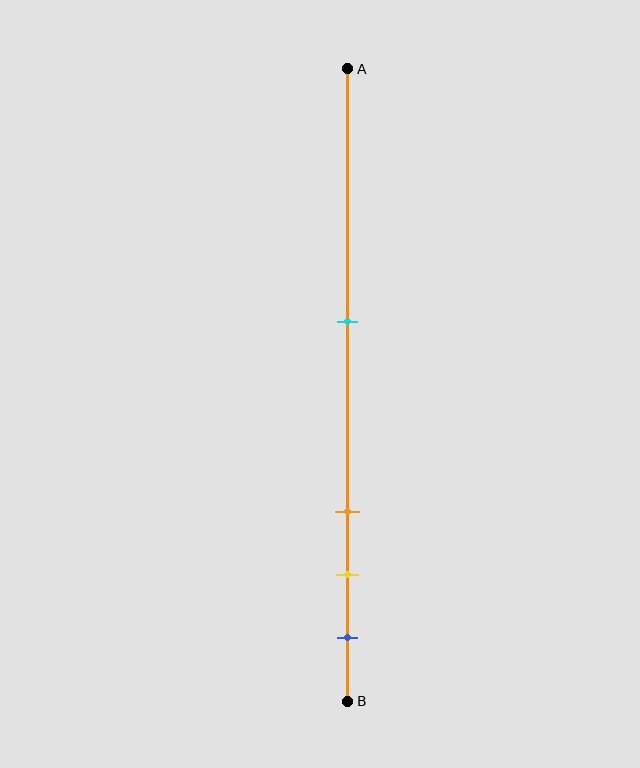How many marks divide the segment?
There are 4 marks dividing the segment.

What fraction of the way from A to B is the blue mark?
The blue mark is approximately 90% (0.9) of the way from A to B.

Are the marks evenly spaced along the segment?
No, the marks are not evenly spaced.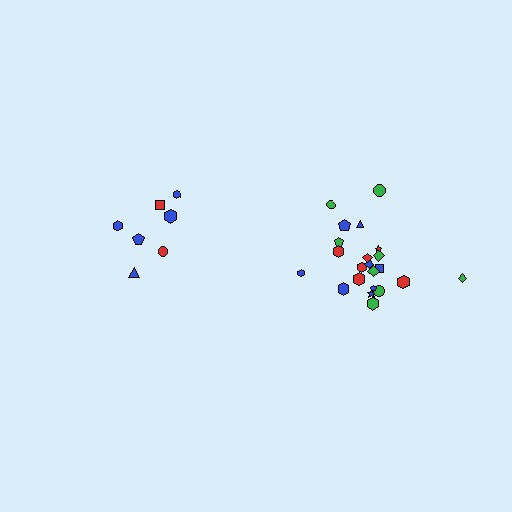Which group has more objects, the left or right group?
The right group.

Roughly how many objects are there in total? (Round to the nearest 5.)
Roughly 30 objects in total.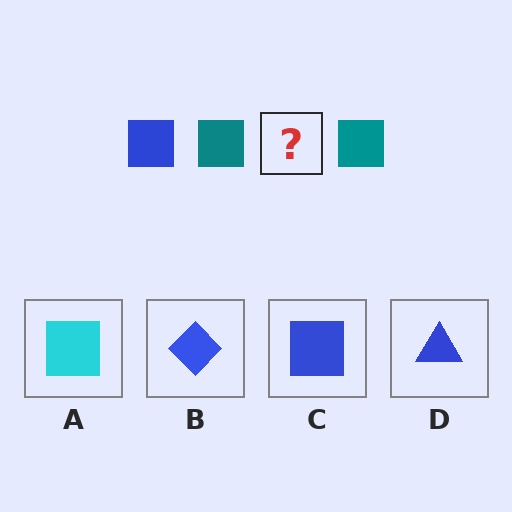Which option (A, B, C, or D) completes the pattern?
C.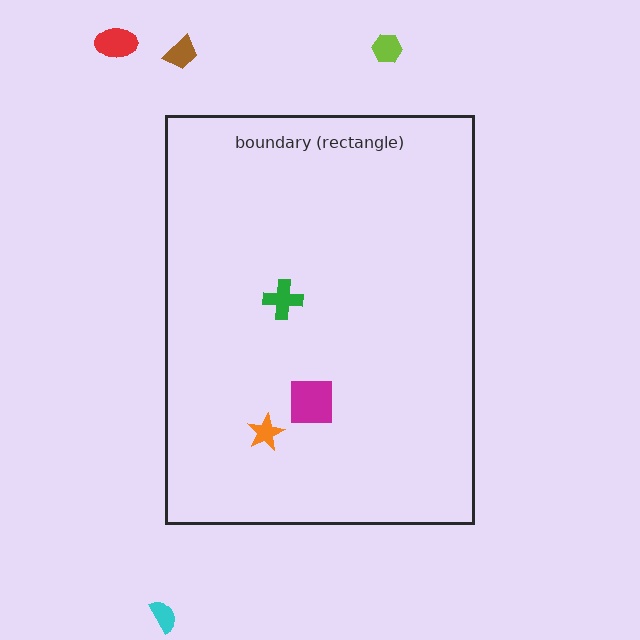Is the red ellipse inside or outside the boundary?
Outside.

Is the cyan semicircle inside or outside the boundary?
Outside.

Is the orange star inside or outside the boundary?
Inside.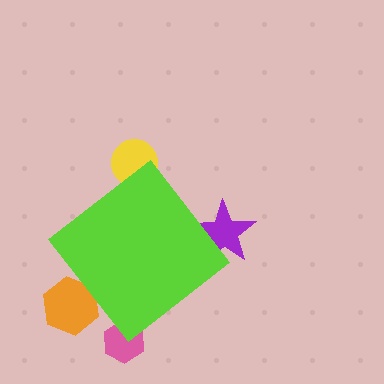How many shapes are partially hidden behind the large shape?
4 shapes are partially hidden.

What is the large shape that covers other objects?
A lime diamond.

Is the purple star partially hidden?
Yes, the purple star is partially hidden behind the lime diamond.